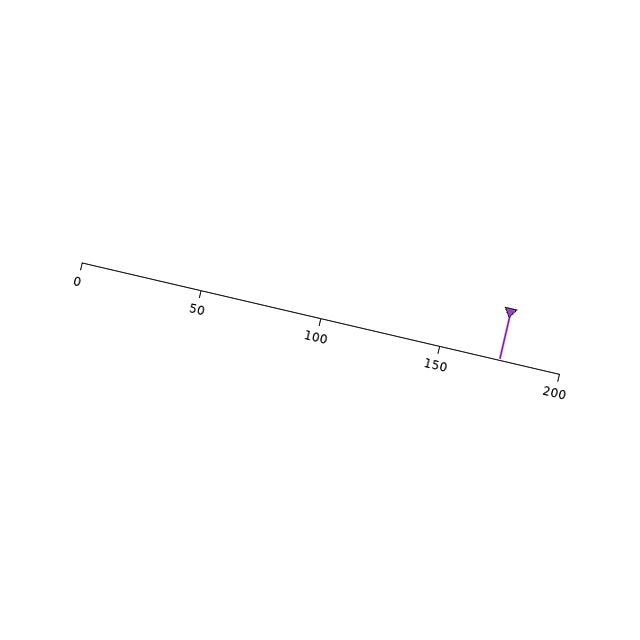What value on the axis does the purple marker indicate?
The marker indicates approximately 175.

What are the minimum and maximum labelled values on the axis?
The axis runs from 0 to 200.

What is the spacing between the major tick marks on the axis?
The major ticks are spaced 50 apart.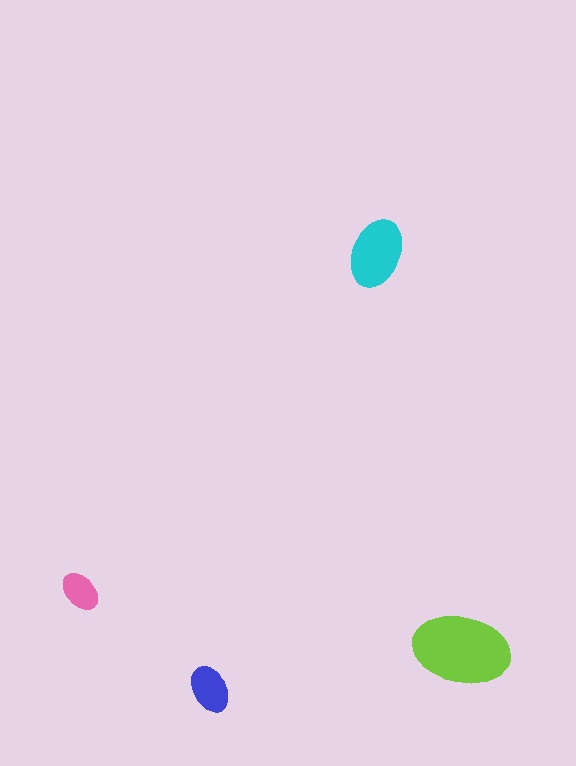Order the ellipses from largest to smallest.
the lime one, the cyan one, the blue one, the pink one.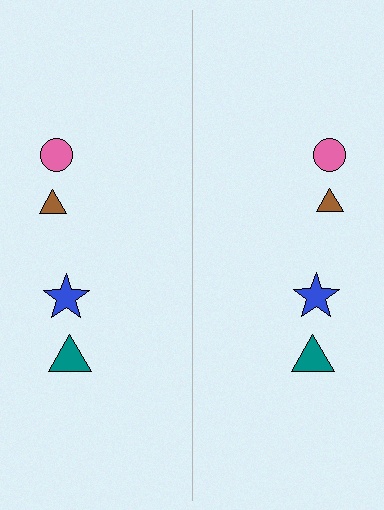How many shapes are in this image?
There are 8 shapes in this image.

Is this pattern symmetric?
Yes, this pattern has bilateral (reflection) symmetry.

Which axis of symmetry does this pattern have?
The pattern has a vertical axis of symmetry running through the center of the image.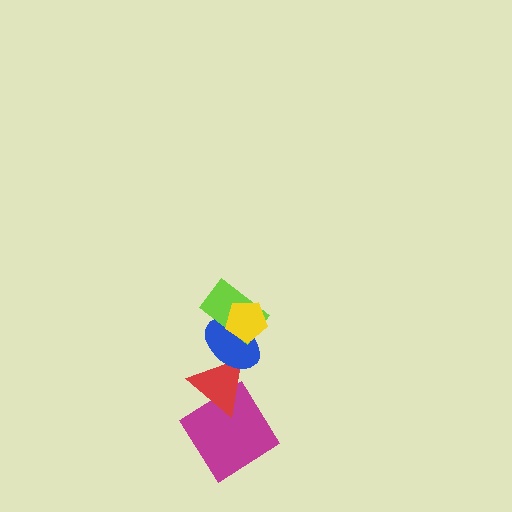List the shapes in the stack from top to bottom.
From top to bottom: the yellow pentagon, the lime rectangle, the blue ellipse, the red triangle, the magenta diamond.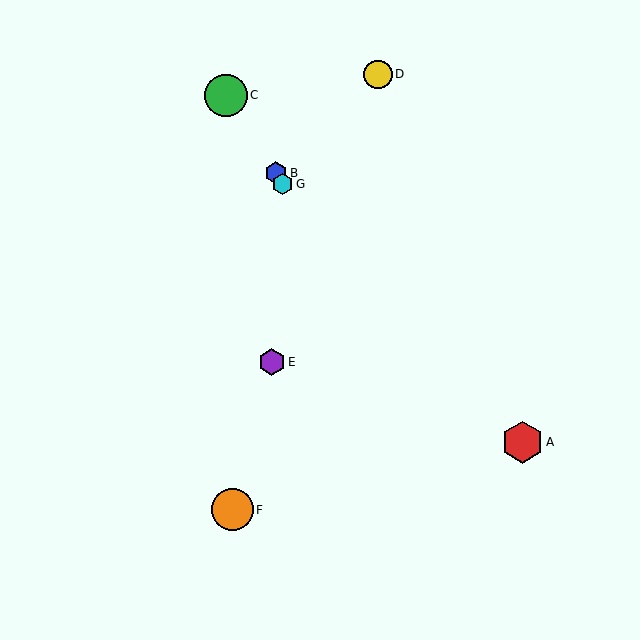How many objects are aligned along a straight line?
3 objects (B, C, G) are aligned along a straight line.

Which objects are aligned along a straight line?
Objects B, C, G are aligned along a straight line.